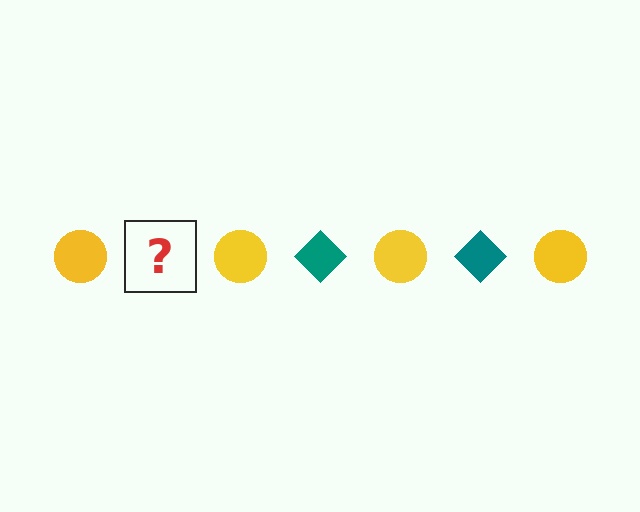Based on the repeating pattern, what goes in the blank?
The blank should be a teal diamond.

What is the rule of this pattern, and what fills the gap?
The rule is that the pattern alternates between yellow circle and teal diamond. The gap should be filled with a teal diamond.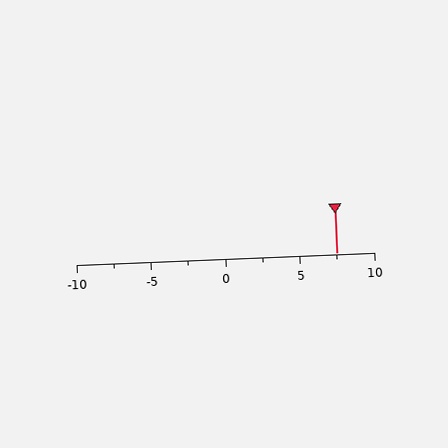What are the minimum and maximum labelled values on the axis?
The axis runs from -10 to 10.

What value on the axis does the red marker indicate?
The marker indicates approximately 7.5.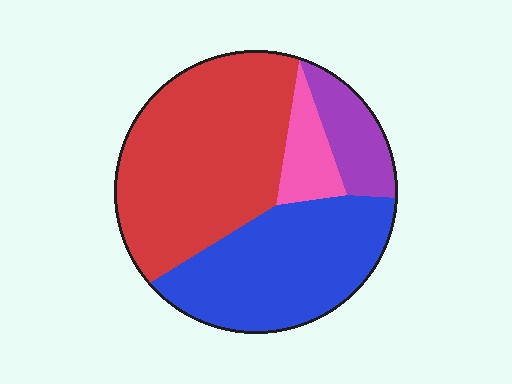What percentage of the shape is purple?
Purple takes up about one tenth (1/10) of the shape.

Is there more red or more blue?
Red.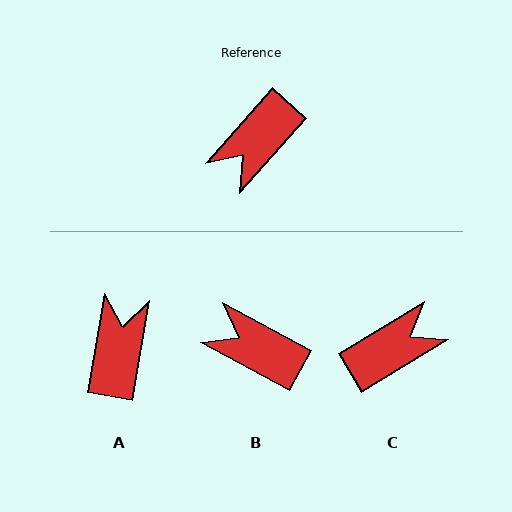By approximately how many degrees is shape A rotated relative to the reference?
Approximately 148 degrees clockwise.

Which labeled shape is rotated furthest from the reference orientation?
C, about 163 degrees away.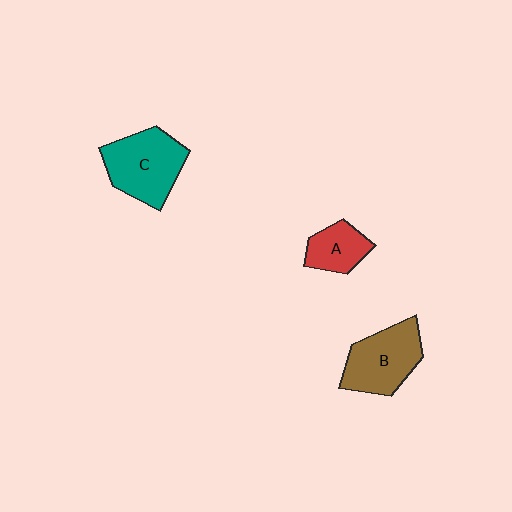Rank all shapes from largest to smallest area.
From largest to smallest: C (teal), B (brown), A (red).